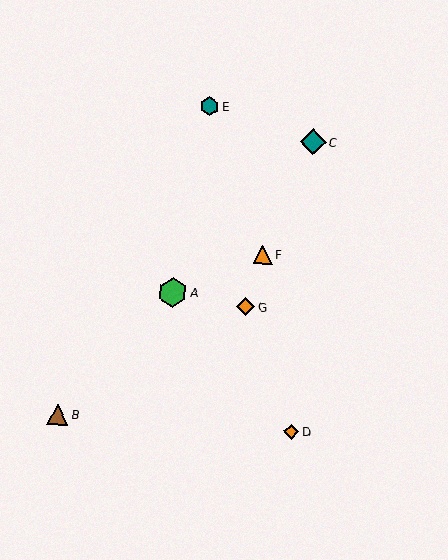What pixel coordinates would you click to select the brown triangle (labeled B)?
Click at (58, 414) to select the brown triangle B.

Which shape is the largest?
The green hexagon (labeled A) is the largest.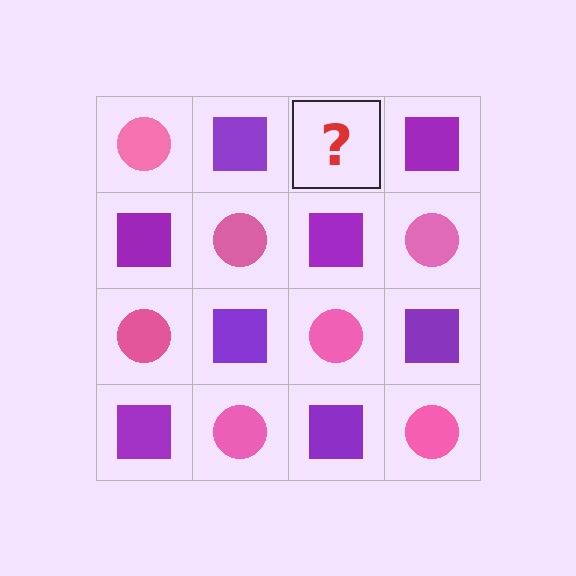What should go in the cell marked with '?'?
The missing cell should contain a pink circle.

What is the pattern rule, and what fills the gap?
The rule is that it alternates pink circle and purple square in a checkerboard pattern. The gap should be filled with a pink circle.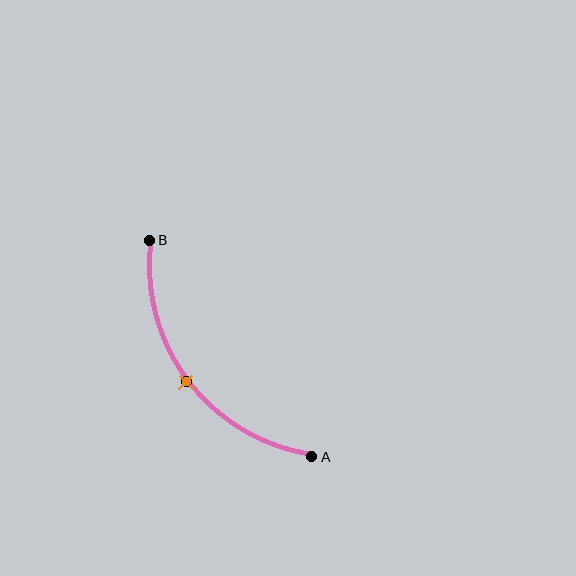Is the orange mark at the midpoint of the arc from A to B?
Yes. The orange mark lies on the arc at equal arc-length from both A and B — it is the arc midpoint.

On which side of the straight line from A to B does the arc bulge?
The arc bulges below and to the left of the straight line connecting A and B.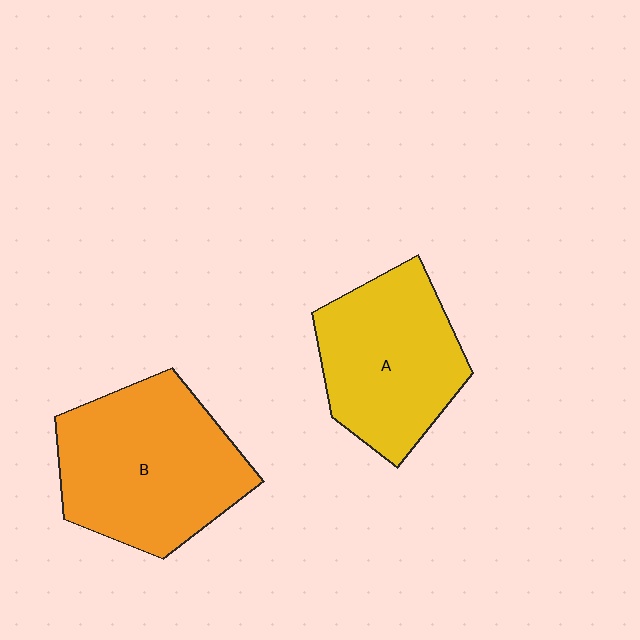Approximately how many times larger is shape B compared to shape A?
Approximately 1.2 times.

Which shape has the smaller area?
Shape A (yellow).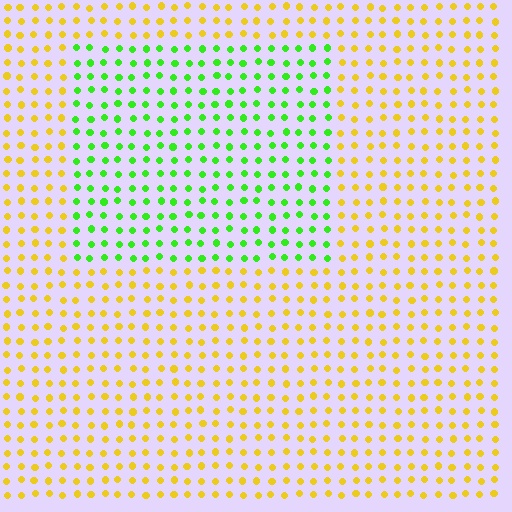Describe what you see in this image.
The image is filled with small yellow elements in a uniform arrangement. A rectangle-shaped region is visible where the elements are tinted to a slightly different hue, forming a subtle color boundary.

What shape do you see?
I see a rectangle.